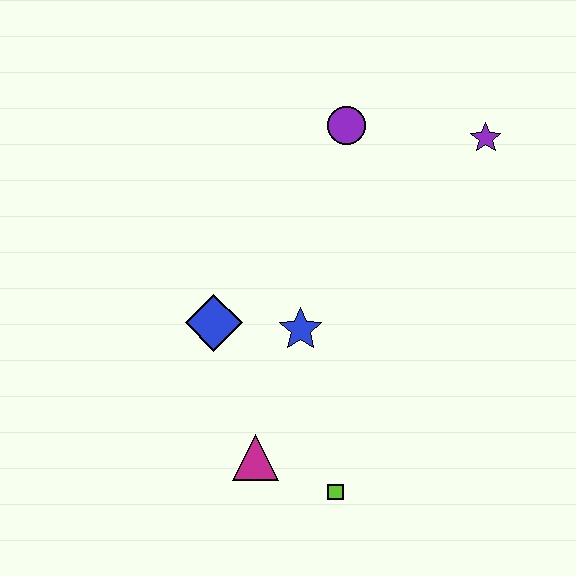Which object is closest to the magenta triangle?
The lime square is closest to the magenta triangle.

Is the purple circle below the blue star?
No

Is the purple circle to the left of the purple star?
Yes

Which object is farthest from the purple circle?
The lime square is farthest from the purple circle.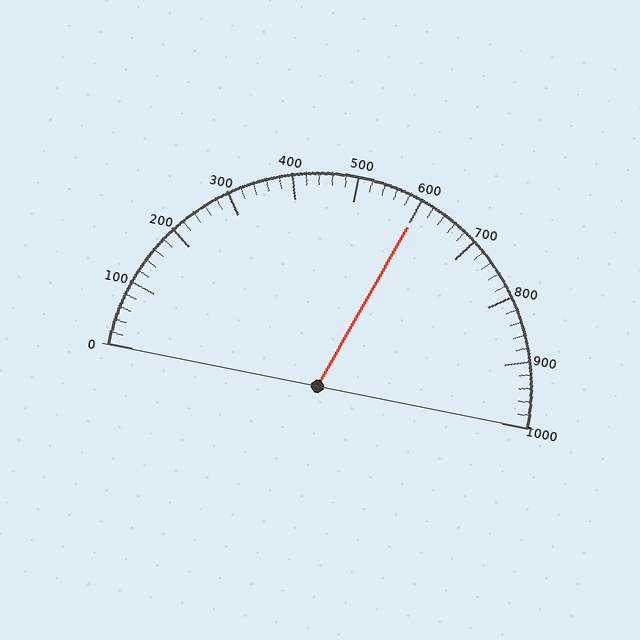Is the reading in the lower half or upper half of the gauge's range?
The reading is in the upper half of the range (0 to 1000).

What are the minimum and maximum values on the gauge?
The gauge ranges from 0 to 1000.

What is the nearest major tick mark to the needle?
The nearest major tick mark is 600.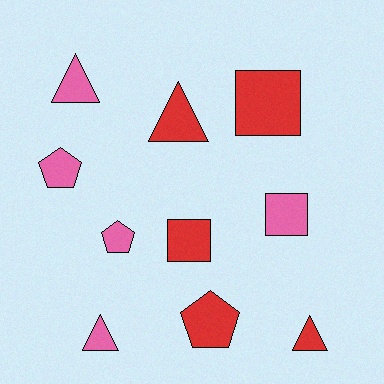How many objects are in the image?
There are 10 objects.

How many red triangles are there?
There are 2 red triangles.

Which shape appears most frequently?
Triangle, with 4 objects.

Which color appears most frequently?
Pink, with 5 objects.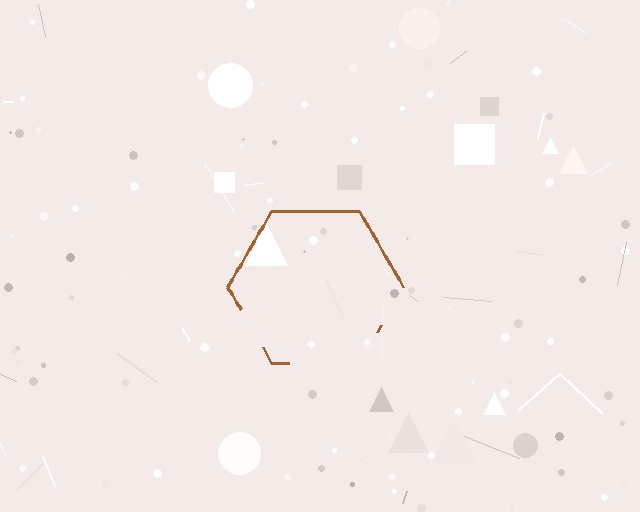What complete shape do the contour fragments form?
The contour fragments form a hexagon.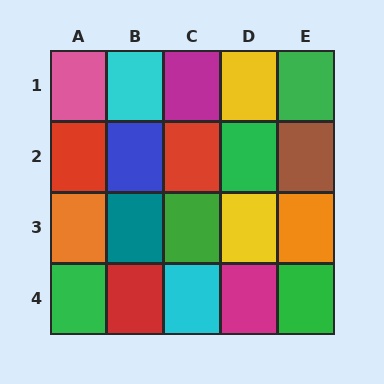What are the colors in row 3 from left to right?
Orange, teal, green, yellow, orange.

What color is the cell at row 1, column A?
Pink.